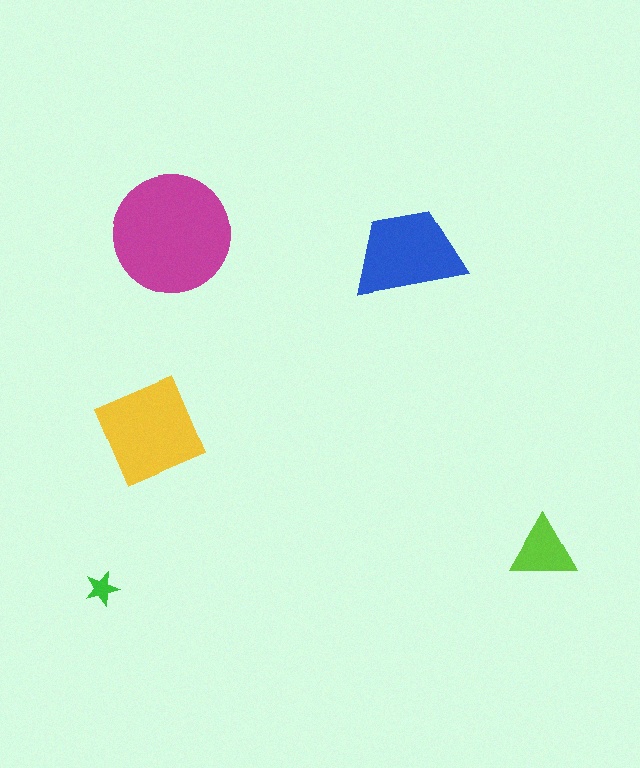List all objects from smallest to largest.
The green star, the lime triangle, the blue trapezoid, the yellow diamond, the magenta circle.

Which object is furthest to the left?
The green star is leftmost.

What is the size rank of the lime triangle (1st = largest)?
4th.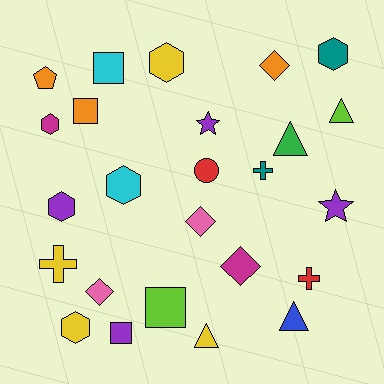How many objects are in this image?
There are 25 objects.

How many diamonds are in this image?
There are 4 diamonds.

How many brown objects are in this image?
There are no brown objects.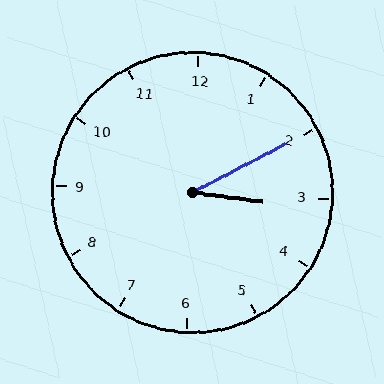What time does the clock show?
3:10.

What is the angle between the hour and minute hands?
Approximately 35 degrees.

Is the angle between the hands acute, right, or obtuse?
It is acute.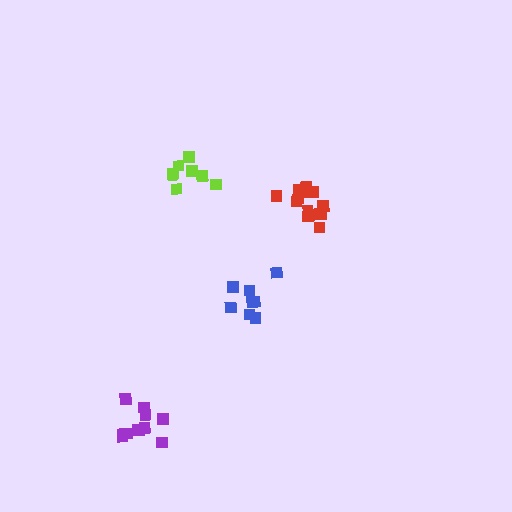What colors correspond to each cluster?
The clusters are colored: purple, lime, red, blue.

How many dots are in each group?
Group 1: 10 dots, Group 2: 8 dots, Group 3: 13 dots, Group 4: 8 dots (39 total).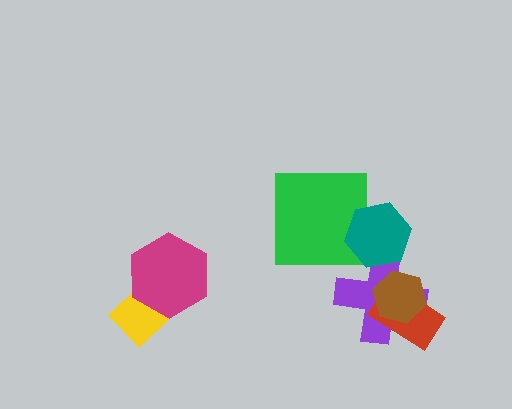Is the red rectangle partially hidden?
Yes, it is partially covered by another shape.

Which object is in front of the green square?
The teal hexagon is in front of the green square.